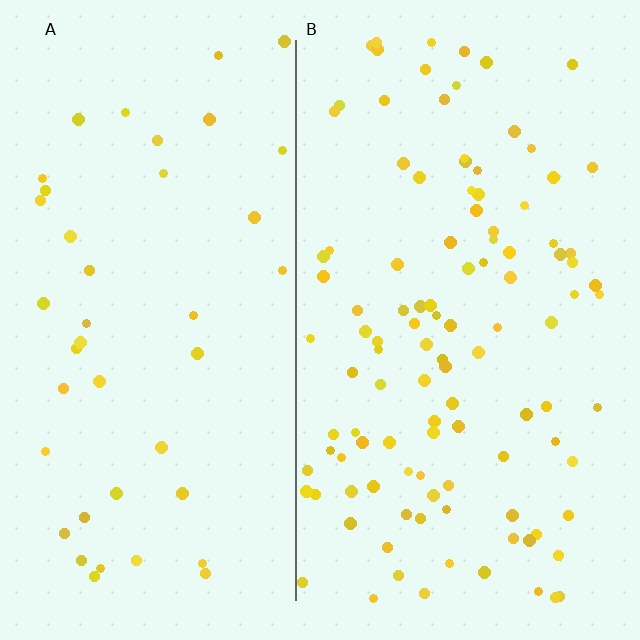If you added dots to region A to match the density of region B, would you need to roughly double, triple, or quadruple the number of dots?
Approximately triple.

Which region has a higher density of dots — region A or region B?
B (the right).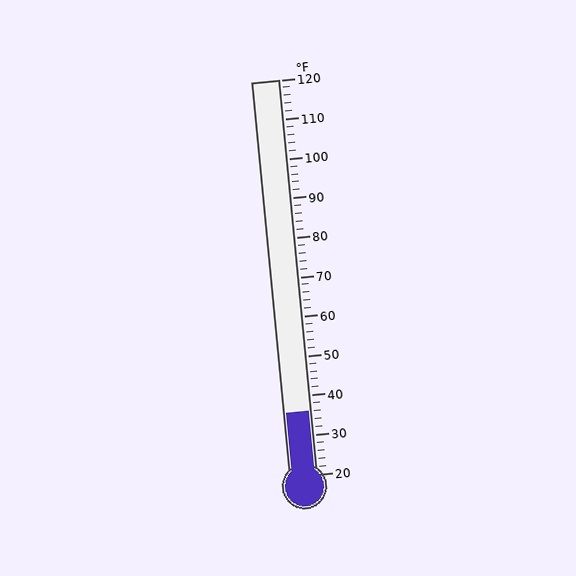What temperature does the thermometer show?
The thermometer shows approximately 36°F.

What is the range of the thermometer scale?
The thermometer scale ranges from 20°F to 120°F.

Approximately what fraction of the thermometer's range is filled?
The thermometer is filled to approximately 15% of its range.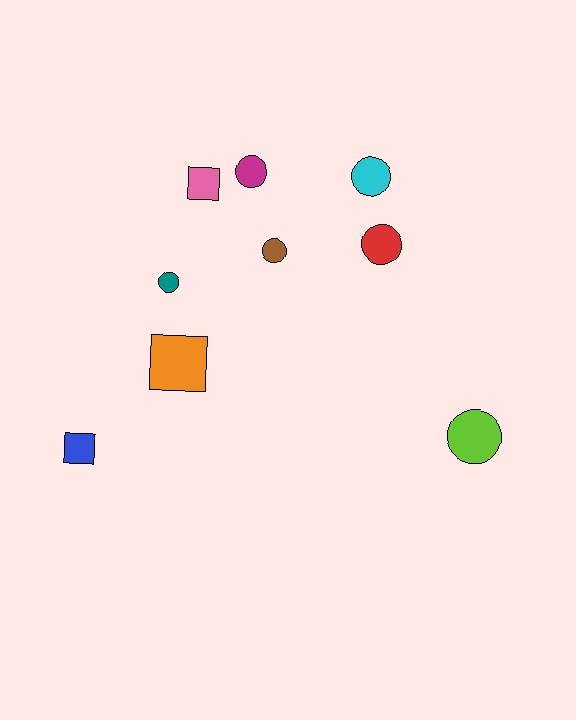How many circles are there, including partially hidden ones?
There are 6 circles.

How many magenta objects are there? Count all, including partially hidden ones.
There is 1 magenta object.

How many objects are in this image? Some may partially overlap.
There are 9 objects.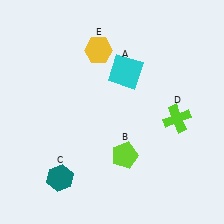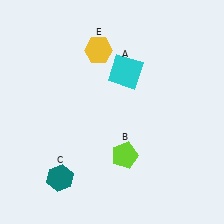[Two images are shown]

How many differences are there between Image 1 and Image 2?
There is 1 difference between the two images.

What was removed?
The lime cross (D) was removed in Image 2.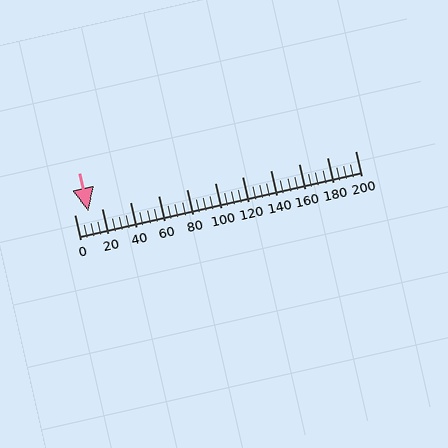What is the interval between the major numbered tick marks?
The major tick marks are spaced 20 units apart.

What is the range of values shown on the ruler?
The ruler shows values from 0 to 200.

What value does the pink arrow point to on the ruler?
The pink arrow points to approximately 10.